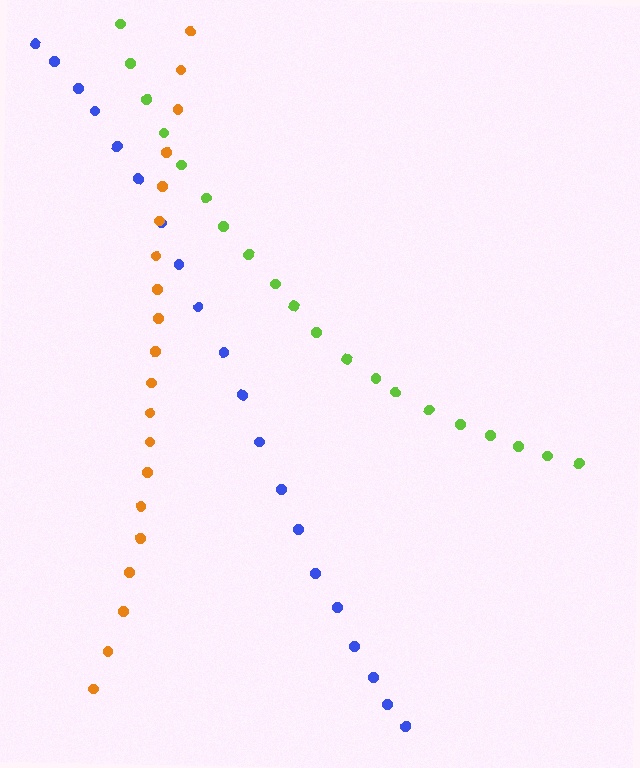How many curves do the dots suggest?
There are 3 distinct paths.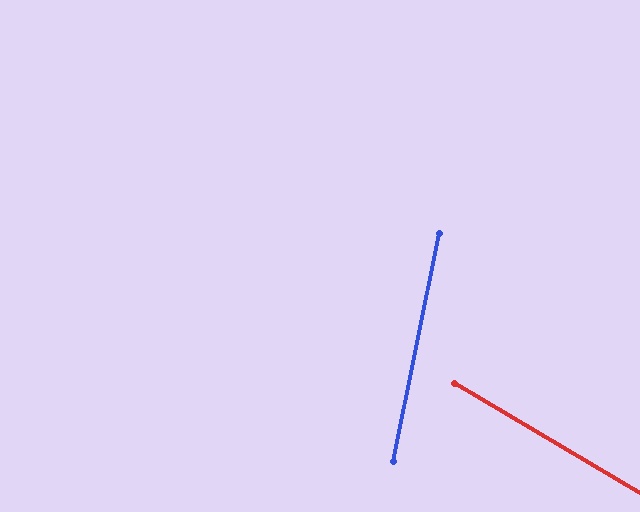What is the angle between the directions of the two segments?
Approximately 71 degrees.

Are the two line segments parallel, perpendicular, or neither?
Neither parallel nor perpendicular — they differ by about 71°.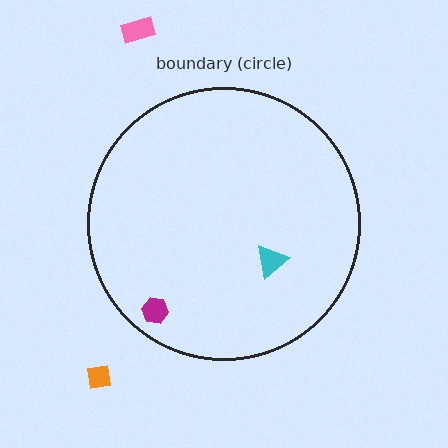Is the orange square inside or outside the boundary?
Outside.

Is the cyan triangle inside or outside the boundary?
Inside.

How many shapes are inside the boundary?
2 inside, 2 outside.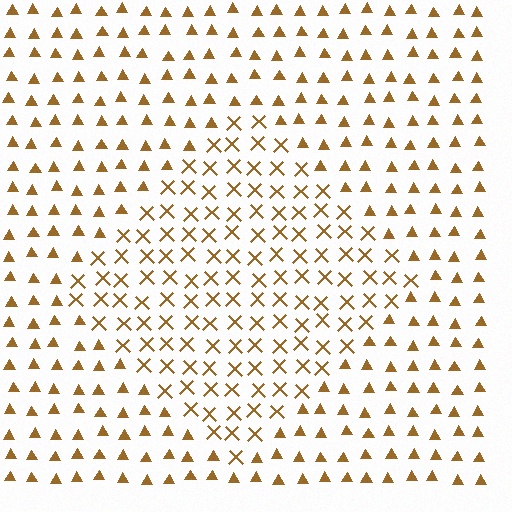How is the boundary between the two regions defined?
The boundary is defined by a change in element shape: X marks inside vs. triangles outside. All elements share the same color and spacing.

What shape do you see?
I see a diamond.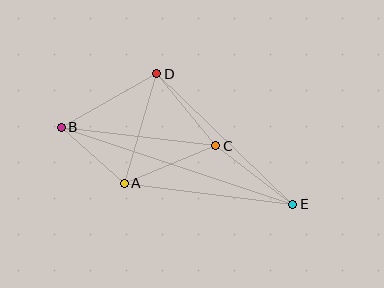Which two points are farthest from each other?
Points B and E are farthest from each other.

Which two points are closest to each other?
Points A and B are closest to each other.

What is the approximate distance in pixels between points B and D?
The distance between B and D is approximately 109 pixels.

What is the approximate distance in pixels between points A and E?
The distance between A and E is approximately 170 pixels.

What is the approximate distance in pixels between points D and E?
The distance between D and E is approximately 189 pixels.